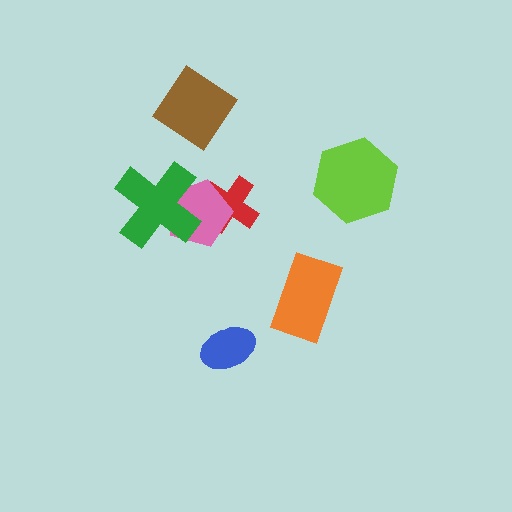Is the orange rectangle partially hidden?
No, no other shape covers it.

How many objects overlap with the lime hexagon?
0 objects overlap with the lime hexagon.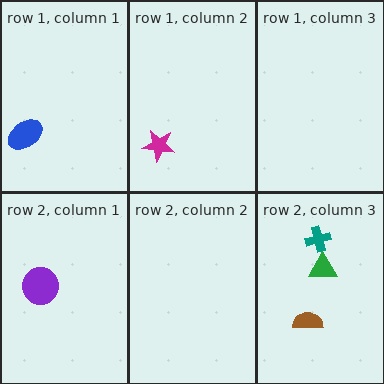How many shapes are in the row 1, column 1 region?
1.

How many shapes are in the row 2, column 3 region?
3.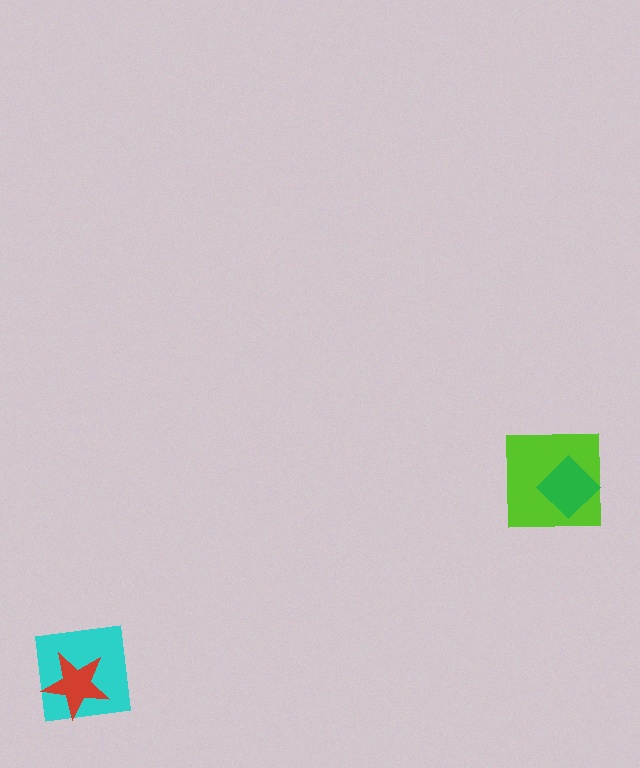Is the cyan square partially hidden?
Yes, it is partially covered by another shape.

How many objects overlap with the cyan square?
1 object overlaps with the cyan square.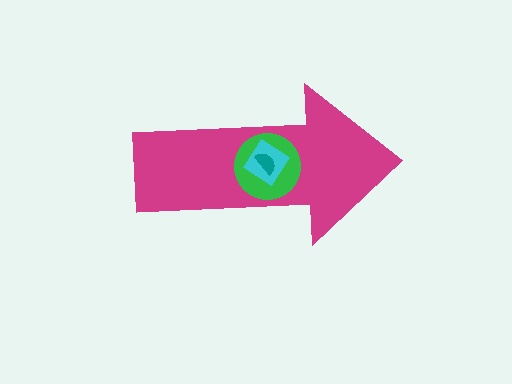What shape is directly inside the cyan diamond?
The teal semicircle.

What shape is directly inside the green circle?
The cyan diamond.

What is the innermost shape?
The teal semicircle.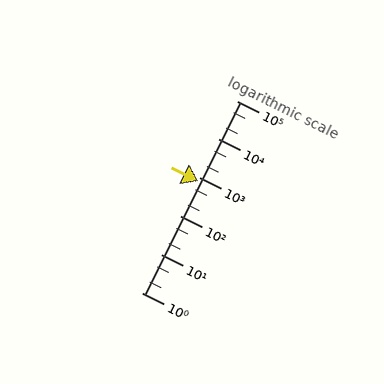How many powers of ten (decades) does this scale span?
The scale spans 5 decades, from 1 to 100000.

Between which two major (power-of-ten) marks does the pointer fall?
The pointer is between 100 and 1000.